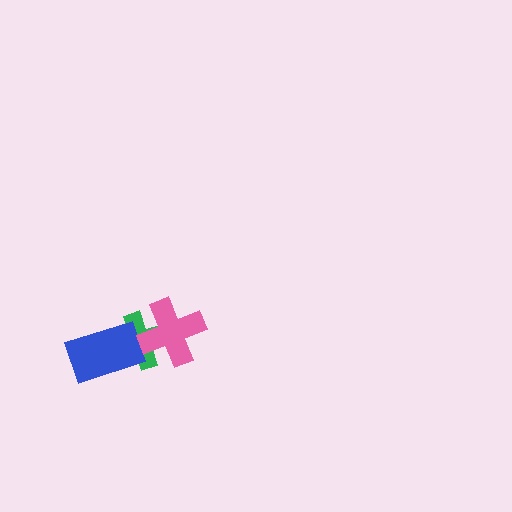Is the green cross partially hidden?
Yes, it is partially covered by another shape.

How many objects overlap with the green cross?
2 objects overlap with the green cross.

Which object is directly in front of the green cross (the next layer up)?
The blue rectangle is directly in front of the green cross.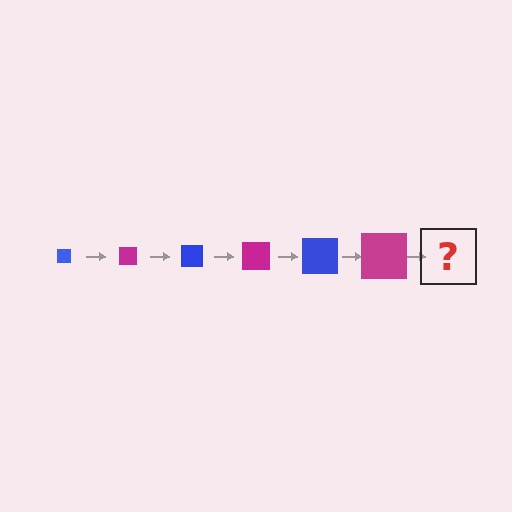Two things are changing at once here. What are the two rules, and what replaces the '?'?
The two rules are that the square grows larger each step and the color cycles through blue and magenta. The '?' should be a blue square, larger than the previous one.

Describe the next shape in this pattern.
It should be a blue square, larger than the previous one.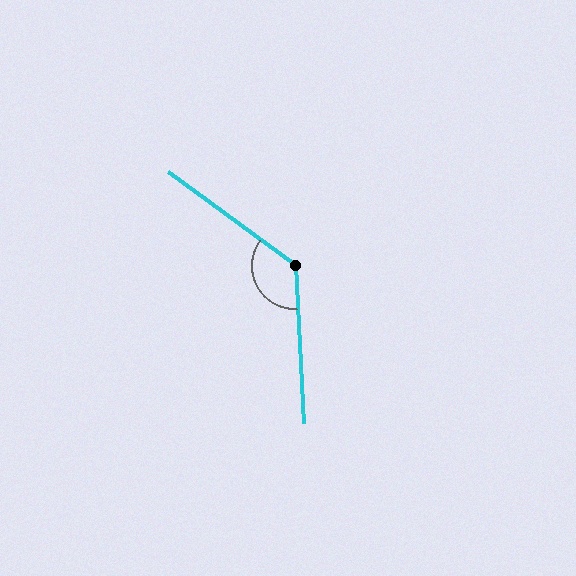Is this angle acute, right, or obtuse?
It is obtuse.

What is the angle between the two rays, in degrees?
Approximately 130 degrees.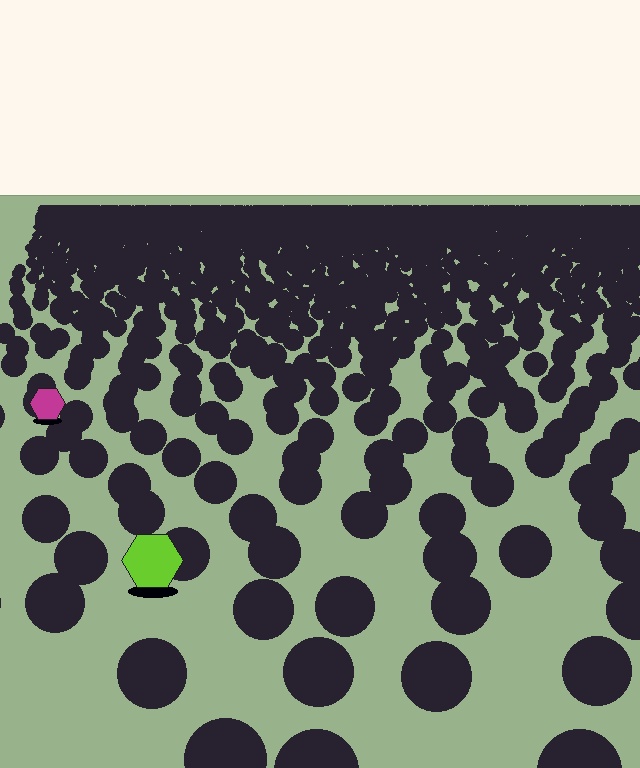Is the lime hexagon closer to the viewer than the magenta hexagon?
Yes. The lime hexagon is closer — you can tell from the texture gradient: the ground texture is coarser near it.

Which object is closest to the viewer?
The lime hexagon is closest. The texture marks near it are larger and more spread out.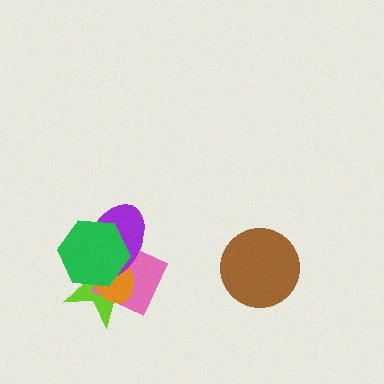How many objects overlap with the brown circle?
0 objects overlap with the brown circle.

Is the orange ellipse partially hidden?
Yes, it is partially covered by another shape.